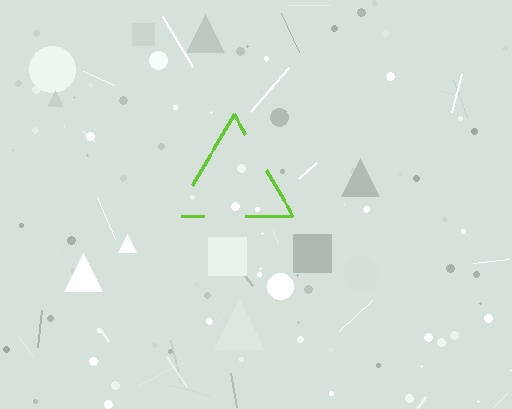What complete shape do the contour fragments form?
The contour fragments form a triangle.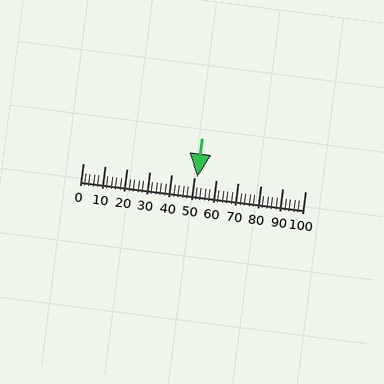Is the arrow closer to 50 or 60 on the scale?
The arrow is closer to 50.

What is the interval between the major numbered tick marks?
The major tick marks are spaced 10 units apart.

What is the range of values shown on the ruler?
The ruler shows values from 0 to 100.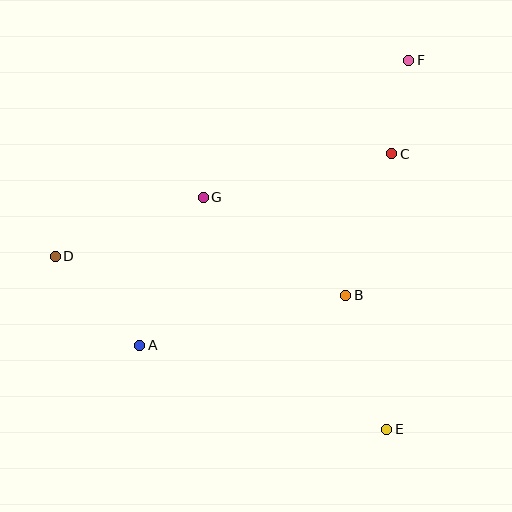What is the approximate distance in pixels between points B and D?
The distance between B and D is approximately 293 pixels.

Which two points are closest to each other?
Points C and F are closest to each other.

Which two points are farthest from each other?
Points D and F are farthest from each other.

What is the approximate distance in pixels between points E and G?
The distance between E and G is approximately 296 pixels.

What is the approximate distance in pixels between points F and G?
The distance between F and G is approximately 247 pixels.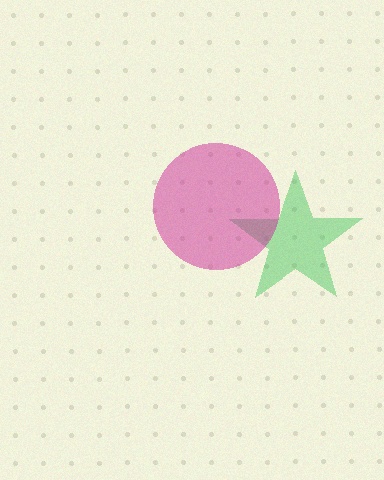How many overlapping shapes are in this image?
There are 2 overlapping shapes in the image.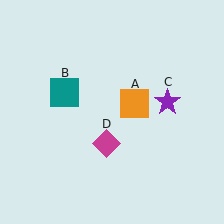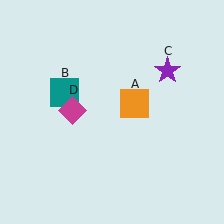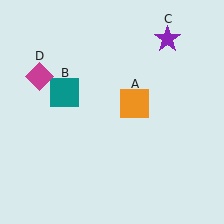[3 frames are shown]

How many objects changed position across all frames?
2 objects changed position: purple star (object C), magenta diamond (object D).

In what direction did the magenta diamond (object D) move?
The magenta diamond (object D) moved up and to the left.